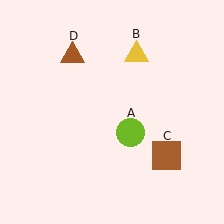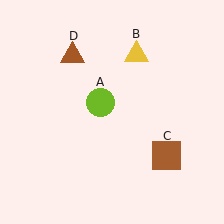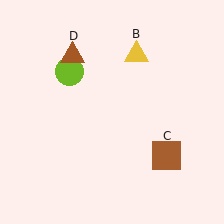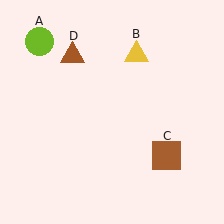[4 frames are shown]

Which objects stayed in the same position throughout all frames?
Yellow triangle (object B) and brown square (object C) and brown triangle (object D) remained stationary.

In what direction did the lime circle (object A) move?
The lime circle (object A) moved up and to the left.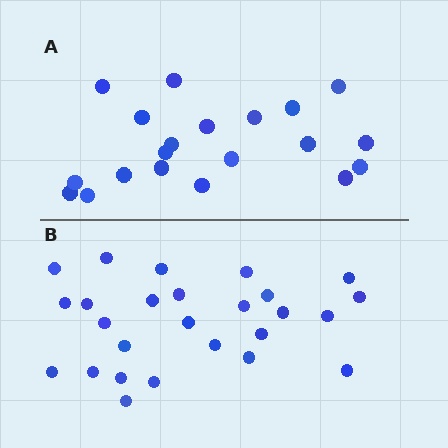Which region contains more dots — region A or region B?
Region B (the bottom region) has more dots.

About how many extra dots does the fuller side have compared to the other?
Region B has about 6 more dots than region A.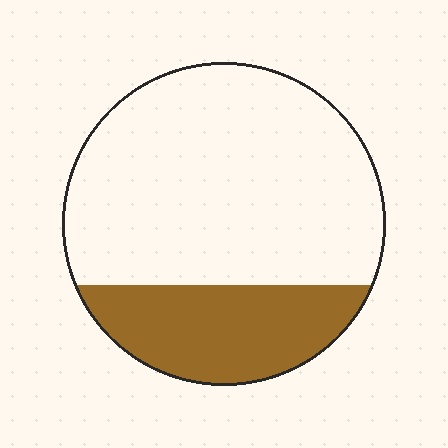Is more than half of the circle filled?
No.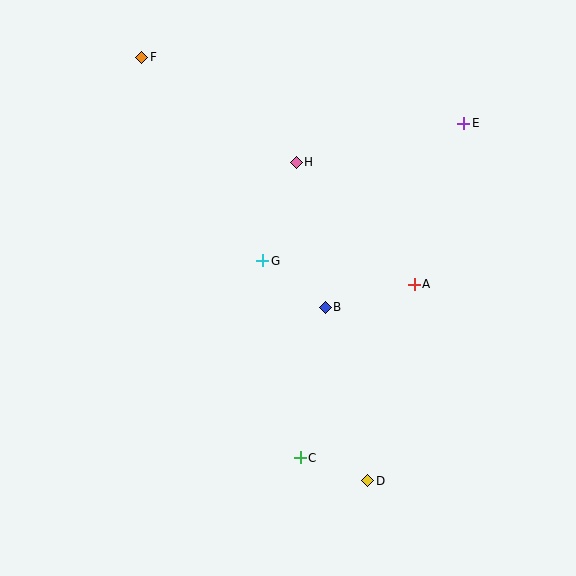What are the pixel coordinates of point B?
Point B is at (325, 307).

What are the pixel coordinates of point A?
Point A is at (414, 284).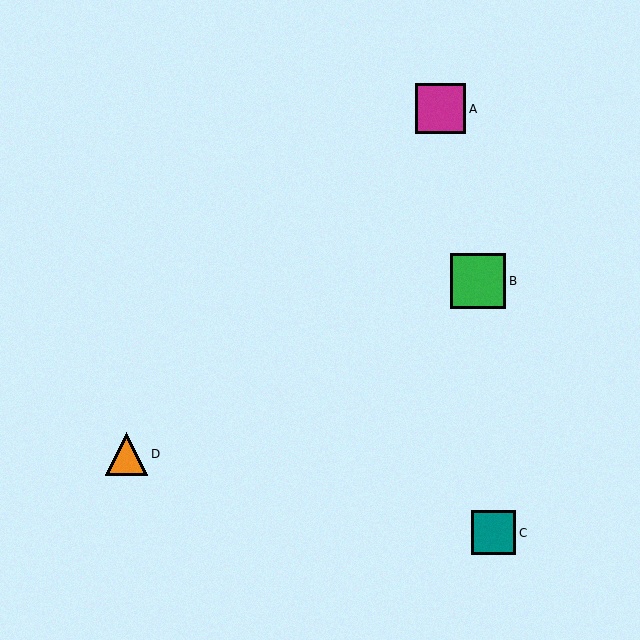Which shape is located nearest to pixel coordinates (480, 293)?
The green square (labeled B) at (478, 281) is nearest to that location.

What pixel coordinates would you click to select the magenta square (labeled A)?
Click at (441, 109) to select the magenta square A.